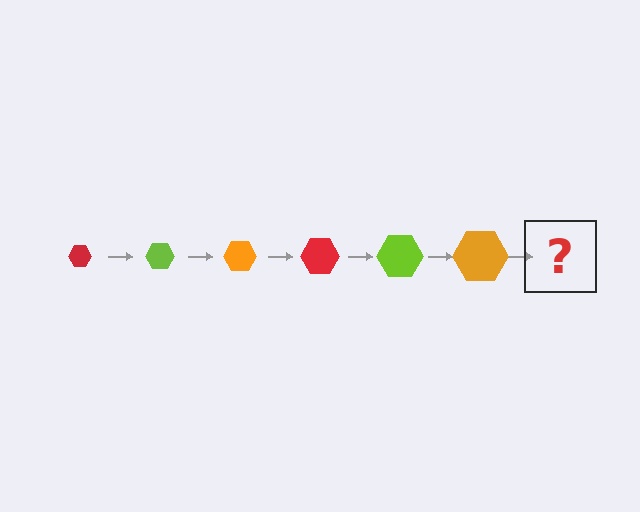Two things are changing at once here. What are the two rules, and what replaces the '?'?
The two rules are that the hexagon grows larger each step and the color cycles through red, lime, and orange. The '?' should be a red hexagon, larger than the previous one.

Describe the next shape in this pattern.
It should be a red hexagon, larger than the previous one.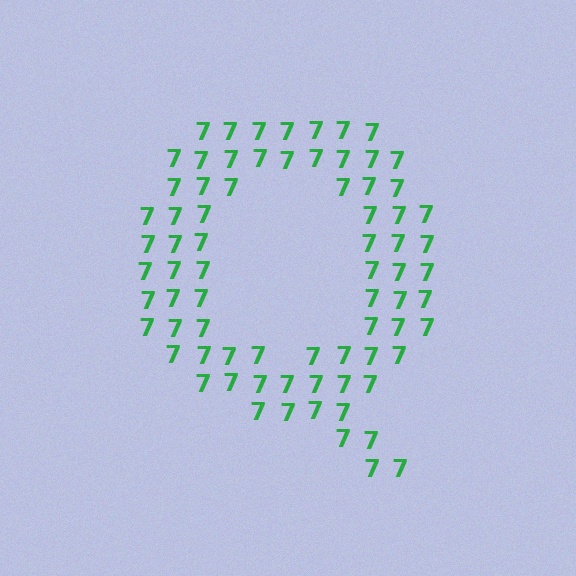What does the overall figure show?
The overall figure shows the letter Q.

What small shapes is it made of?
It is made of small digit 7's.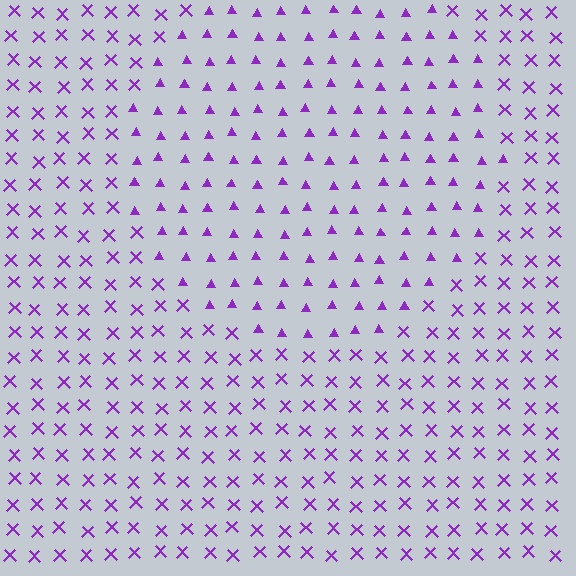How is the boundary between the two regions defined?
The boundary is defined by a change in element shape: triangles inside vs. X marks outside. All elements share the same color and spacing.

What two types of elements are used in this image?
The image uses triangles inside the circle region and X marks outside it.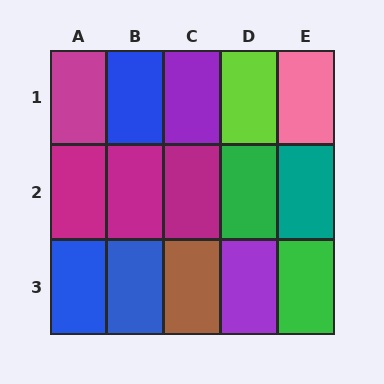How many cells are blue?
3 cells are blue.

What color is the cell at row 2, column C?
Magenta.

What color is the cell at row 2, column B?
Magenta.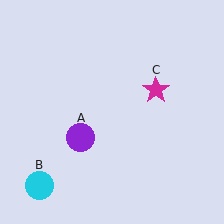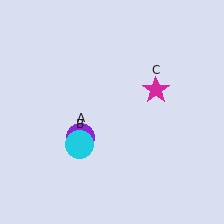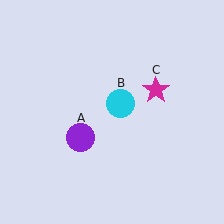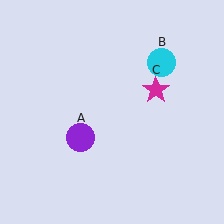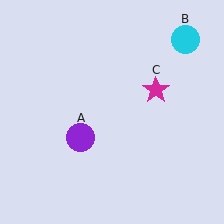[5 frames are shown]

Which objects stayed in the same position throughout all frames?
Purple circle (object A) and magenta star (object C) remained stationary.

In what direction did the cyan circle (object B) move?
The cyan circle (object B) moved up and to the right.